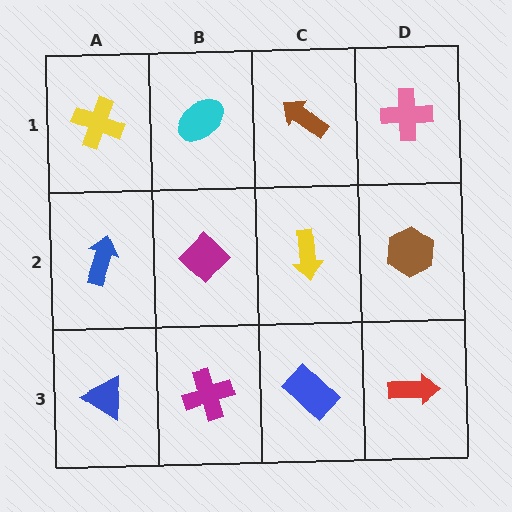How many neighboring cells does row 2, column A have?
3.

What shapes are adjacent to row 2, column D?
A pink cross (row 1, column D), a red arrow (row 3, column D), a yellow arrow (row 2, column C).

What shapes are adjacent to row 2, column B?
A cyan ellipse (row 1, column B), a magenta cross (row 3, column B), a blue arrow (row 2, column A), a yellow arrow (row 2, column C).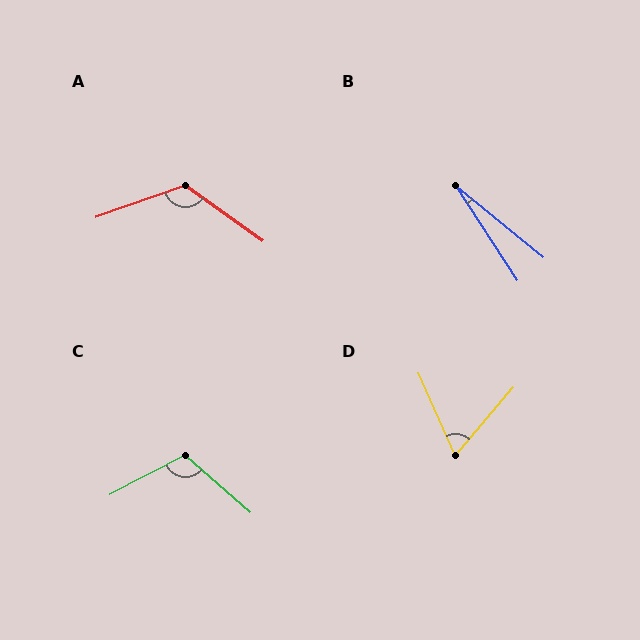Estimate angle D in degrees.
Approximately 65 degrees.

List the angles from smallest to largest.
B (17°), D (65°), C (111°), A (125°).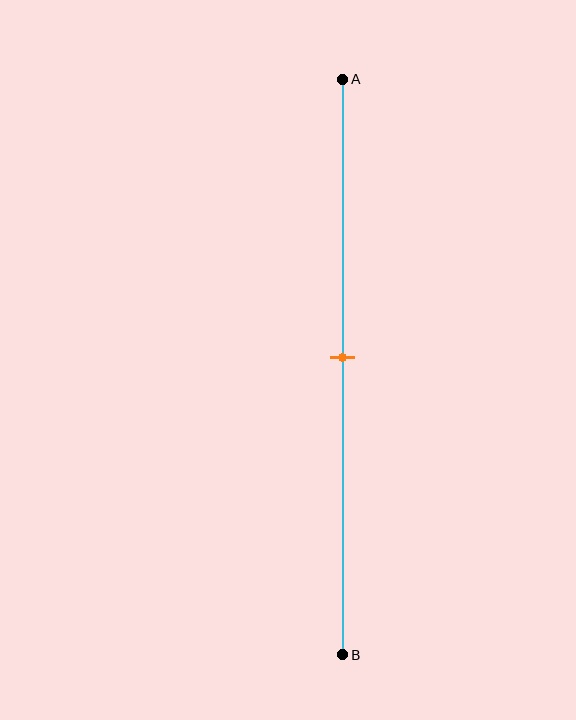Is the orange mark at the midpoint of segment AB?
Yes, the mark is approximately at the midpoint.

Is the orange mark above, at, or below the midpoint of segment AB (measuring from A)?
The orange mark is approximately at the midpoint of segment AB.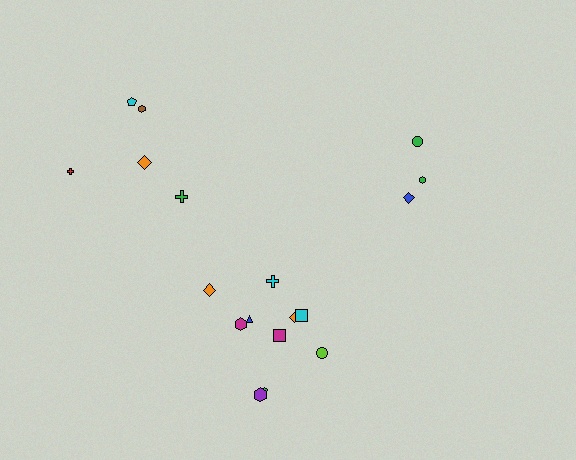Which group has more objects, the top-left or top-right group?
The top-left group.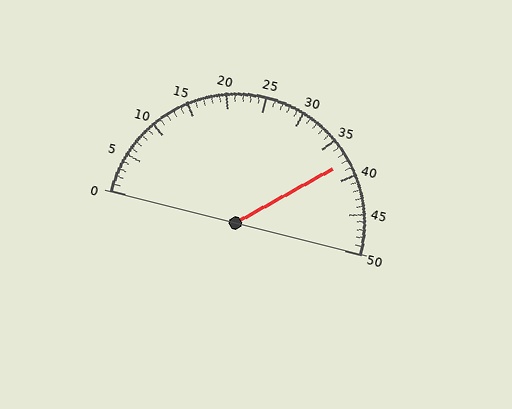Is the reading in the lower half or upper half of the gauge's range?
The reading is in the upper half of the range (0 to 50).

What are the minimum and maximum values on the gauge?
The gauge ranges from 0 to 50.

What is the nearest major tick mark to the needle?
The nearest major tick mark is 40.